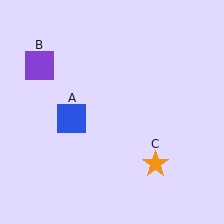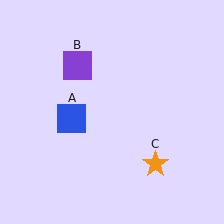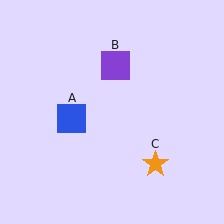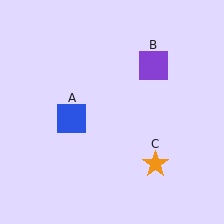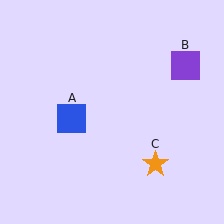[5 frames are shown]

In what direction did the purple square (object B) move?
The purple square (object B) moved right.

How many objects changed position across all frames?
1 object changed position: purple square (object B).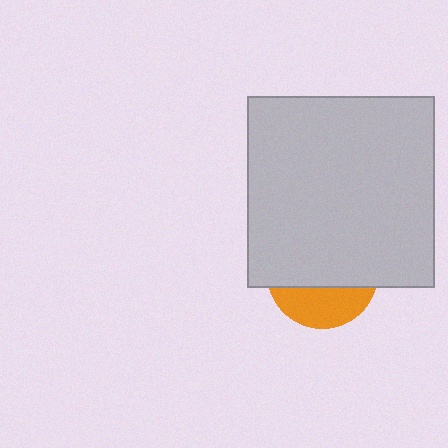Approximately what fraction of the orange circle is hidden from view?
Roughly 66% of the orange circle is hidden behind the light gray rectangle.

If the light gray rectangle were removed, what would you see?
You would see the complete orange circle.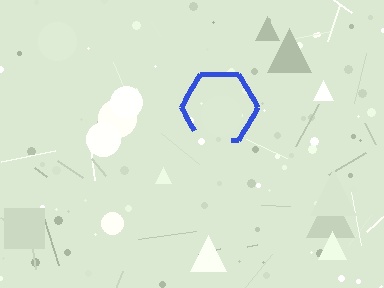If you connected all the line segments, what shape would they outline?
They would outline a hexagon.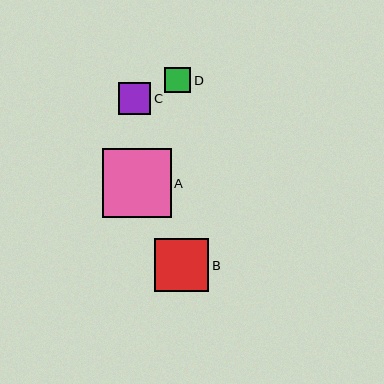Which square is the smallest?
Square D is the smallest with a size of approximately 26 pixels.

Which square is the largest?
Square A is the largest with a size of approximately 69 pixels.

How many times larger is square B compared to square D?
Square B is approximately 2.1 times the size of square D.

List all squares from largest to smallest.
From largest to smallest: A, B, C, D.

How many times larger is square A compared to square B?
Square A is approximately 1.3 times the size of square B.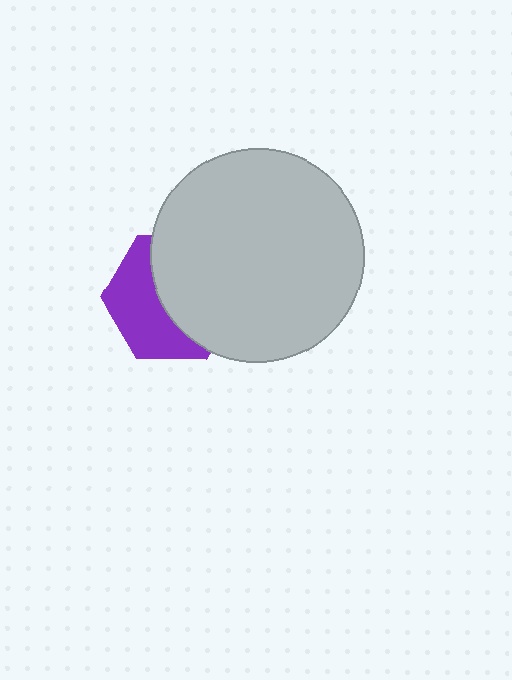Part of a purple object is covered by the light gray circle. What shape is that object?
It is a hexagon.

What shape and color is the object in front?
The object in front is a light gray circle.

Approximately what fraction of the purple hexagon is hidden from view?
Roughly 55% of the purple hexagon is hidden behind the light gray circle.